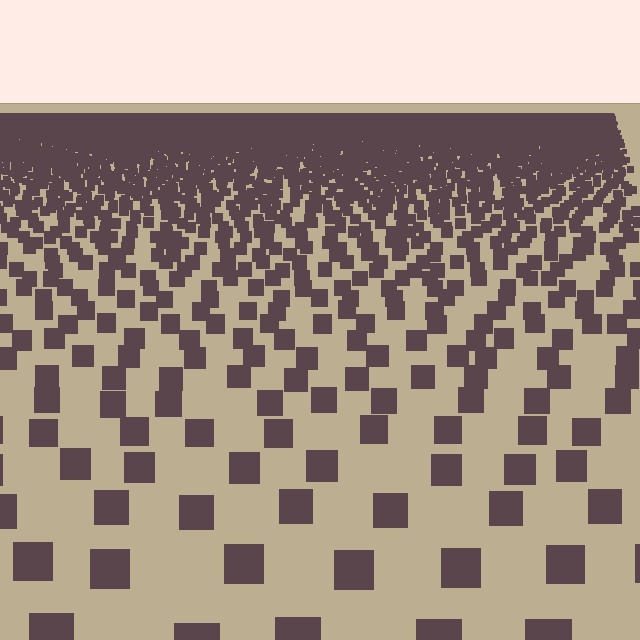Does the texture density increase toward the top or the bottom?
Density increases toward the top.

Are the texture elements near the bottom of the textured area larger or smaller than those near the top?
Larger. Near the bottom, elements are closer to the viewer and appear at a bigger on-screen size.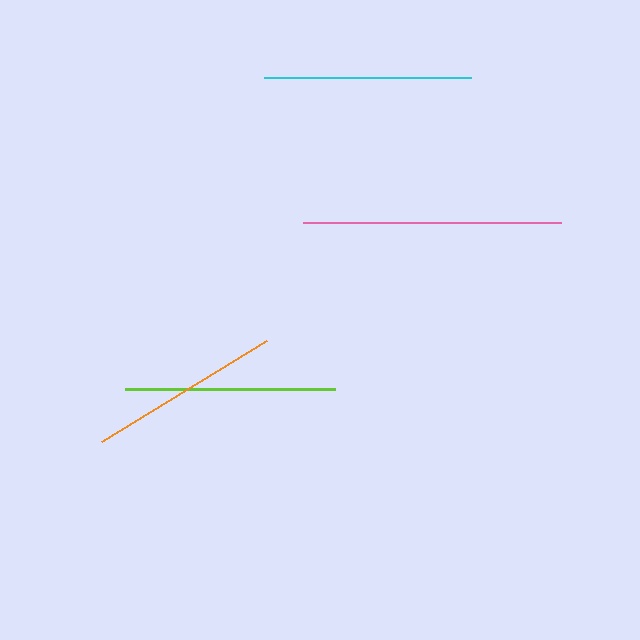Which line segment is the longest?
The pink line is the longest at approximately 258 pixels.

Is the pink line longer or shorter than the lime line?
The pink line is longer than the lime line.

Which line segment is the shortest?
The orange line is the shortest at approximately 193 pixels.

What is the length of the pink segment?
The pink segment is approximately 258 pixels long.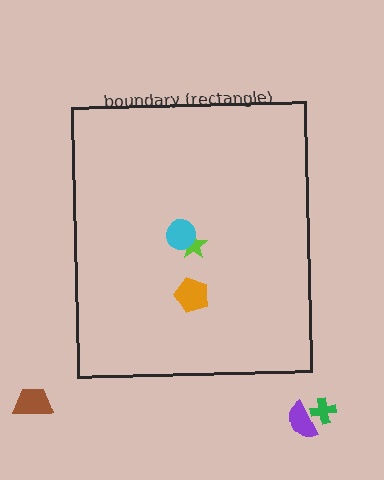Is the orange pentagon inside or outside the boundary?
Inside.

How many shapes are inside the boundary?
3 inside, 3 outside.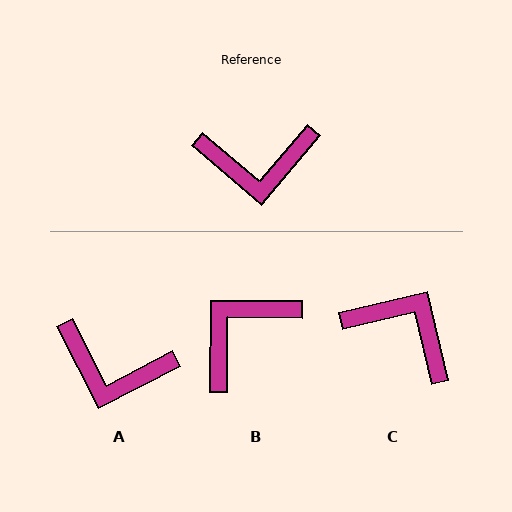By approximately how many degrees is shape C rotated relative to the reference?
Approximately 144 degrees counter-clockwise.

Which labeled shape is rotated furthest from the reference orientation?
C, about 144 degrees away.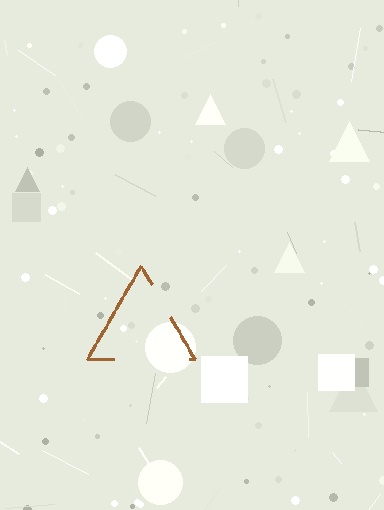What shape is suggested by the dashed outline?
The dashed outline suggests a triangle.